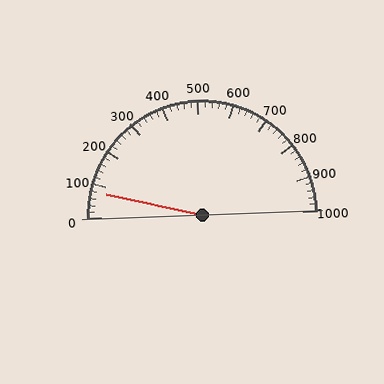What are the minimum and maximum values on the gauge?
The gauge ranges from 0 to 1000.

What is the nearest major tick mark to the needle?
The nearest major tick mark is 100.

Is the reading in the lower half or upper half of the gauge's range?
The reading is in the lower half of the range (0 to 1000).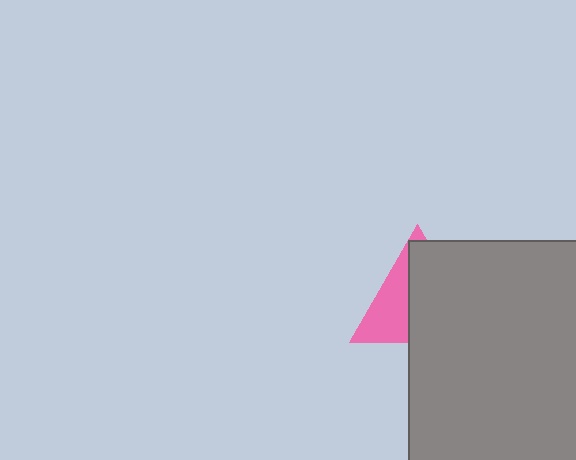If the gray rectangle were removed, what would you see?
You would see the complete pink triangle.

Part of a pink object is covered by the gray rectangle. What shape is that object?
It is a triangle.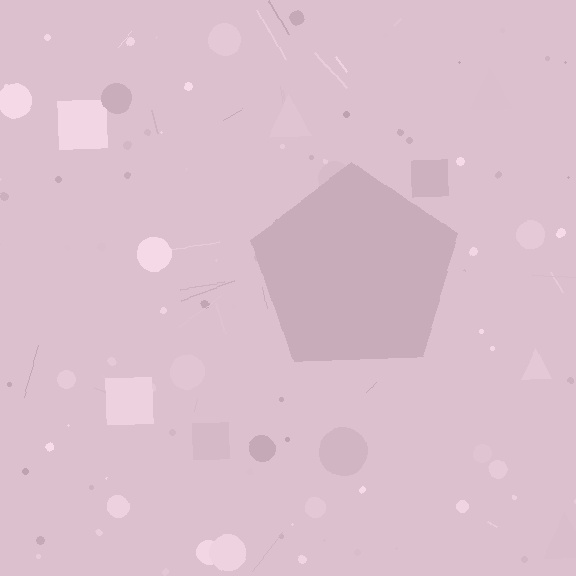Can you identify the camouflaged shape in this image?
The camouflaged shape is a pentagon.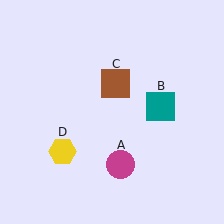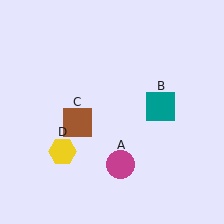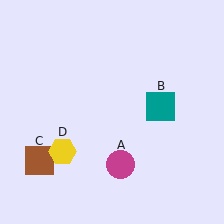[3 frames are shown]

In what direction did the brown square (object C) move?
The brown square (object C) moved down and to the left.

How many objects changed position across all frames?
1 object changed position: brown square (object C).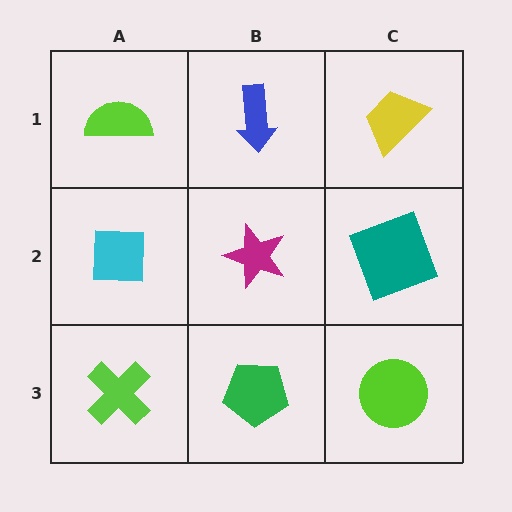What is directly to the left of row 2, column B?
A cyan square.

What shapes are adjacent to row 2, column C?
A yellow trapezoid (row 1, column C), a lime circle (row 3, column C), a magenta star (row 2, column B).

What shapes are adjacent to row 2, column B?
A blue arrow (row 1, column B), a green pentagon (row 3, column B), a cyan square (row 2, column A), a teal square (row 2, column C).